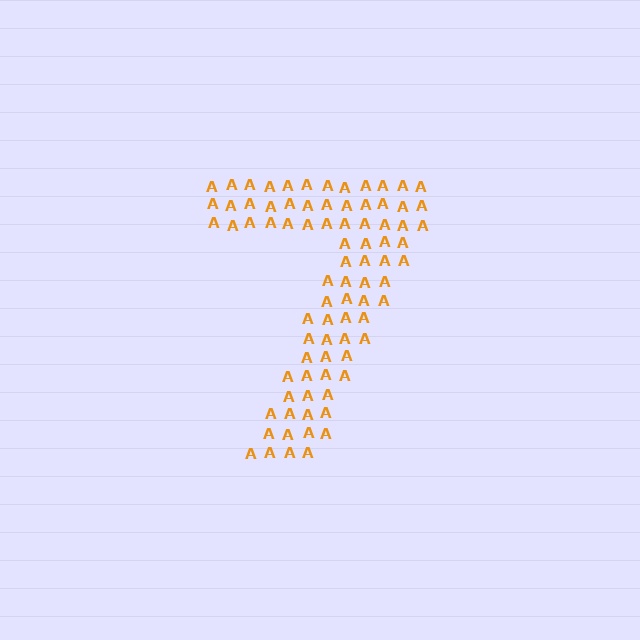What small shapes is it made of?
It is made of small letter A's.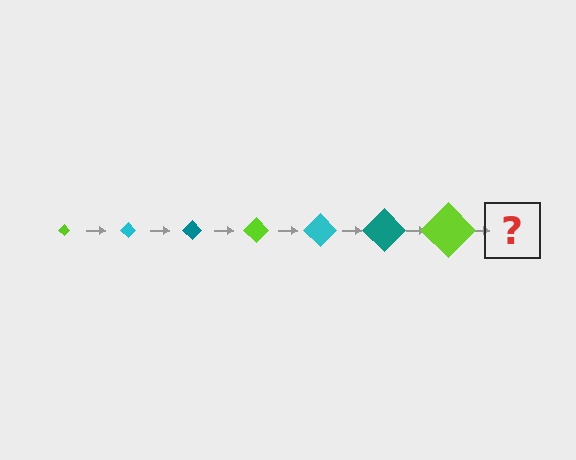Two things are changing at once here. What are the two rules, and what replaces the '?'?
The two rules are that the diamond grows larger each step and the color cycles through lime, cyan, and teal. The '?' should be a cyan diamond, larger than the previous one.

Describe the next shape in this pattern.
It should be a cyan diamond, larger than the previous one.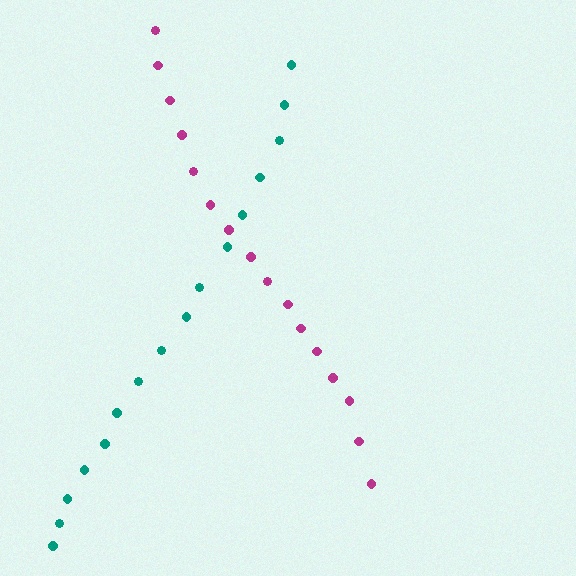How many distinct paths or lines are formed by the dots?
There are 2 distinct paths.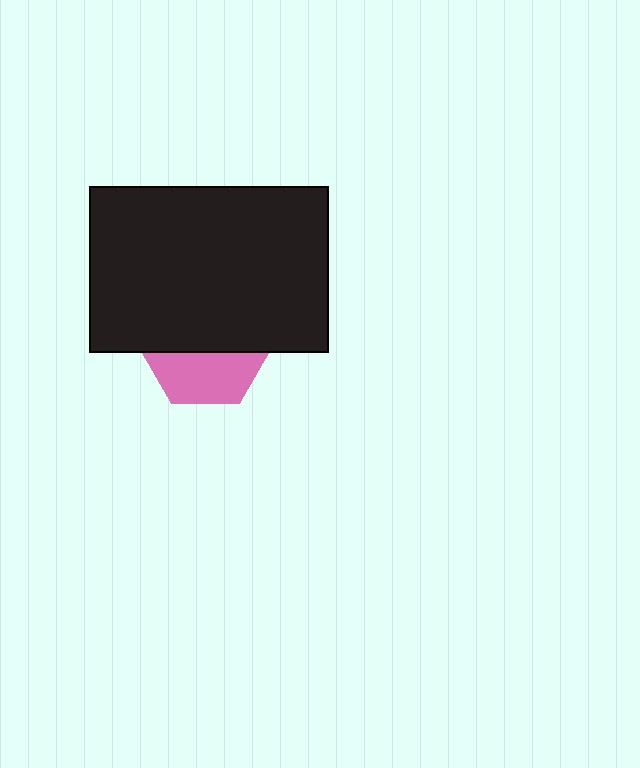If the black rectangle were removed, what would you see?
You would see the complete pink hexagon.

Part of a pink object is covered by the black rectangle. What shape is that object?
It is a hexagon.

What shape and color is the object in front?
The object in front is a black rectangle.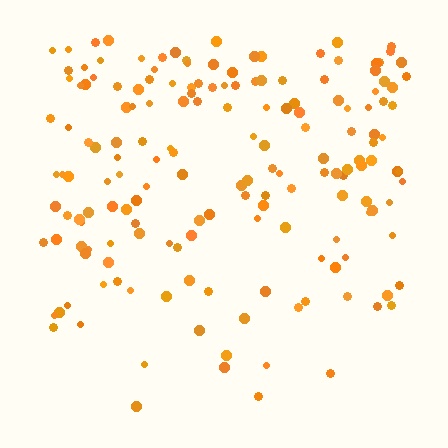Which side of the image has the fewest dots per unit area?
The bottom.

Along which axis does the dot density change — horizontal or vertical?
Vertical.